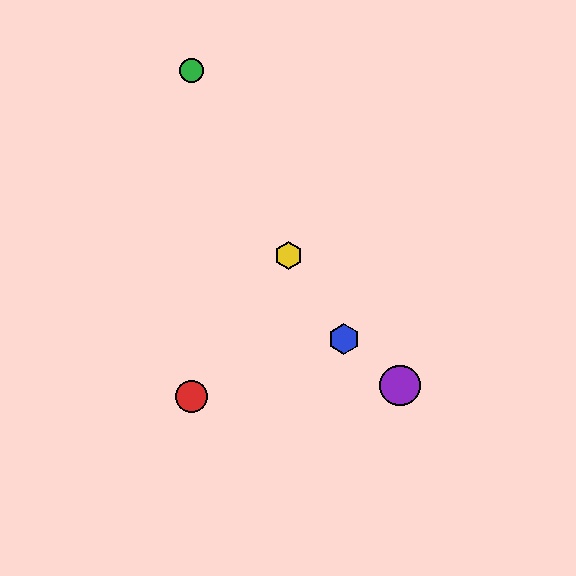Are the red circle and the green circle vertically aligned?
Yes, both are at x≈191.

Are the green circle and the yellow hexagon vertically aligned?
No, the green circle is at x≈191 and the yellow hexagon is at x≈289.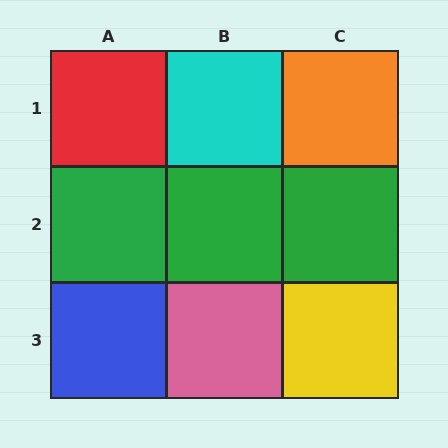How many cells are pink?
1 cell is pink.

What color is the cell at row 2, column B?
Green.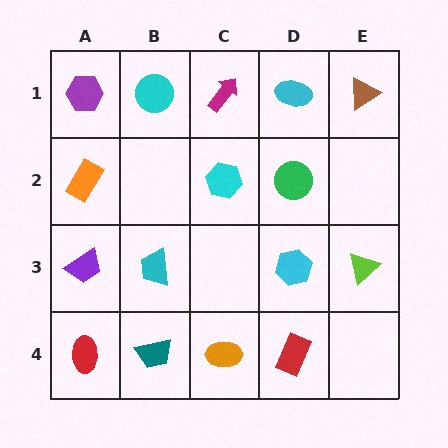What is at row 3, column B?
A cyan trapezoid.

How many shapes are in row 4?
4 shapes.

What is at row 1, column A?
A purple hexagon.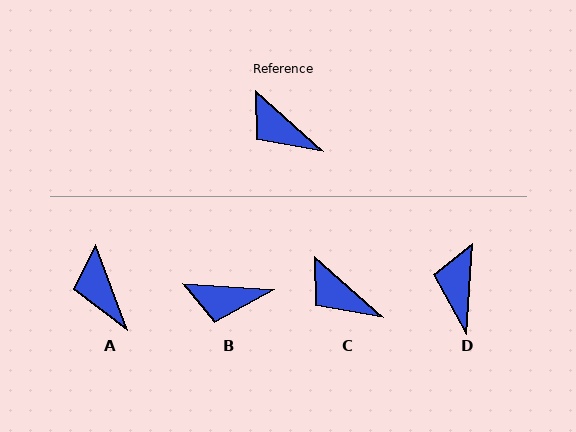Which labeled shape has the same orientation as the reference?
C.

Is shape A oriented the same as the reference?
No, it is off by about 28 degrees.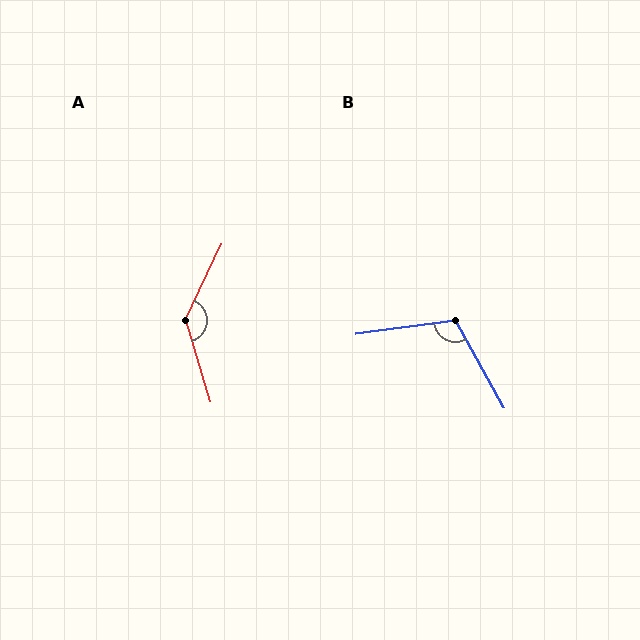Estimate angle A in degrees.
Approximately 138 degrees.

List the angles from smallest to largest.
B (111°), A (138°).